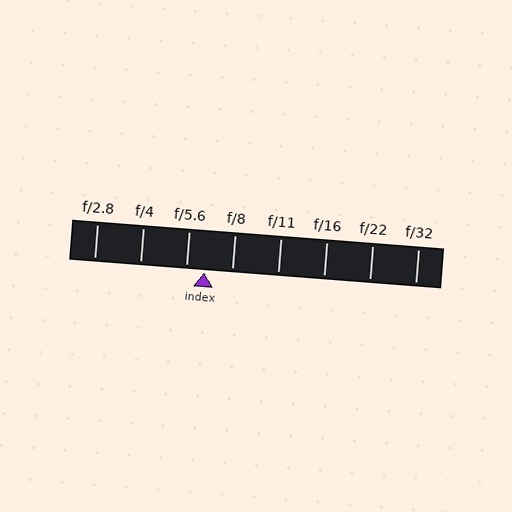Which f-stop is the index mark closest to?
The index mark is closest to f/5.6.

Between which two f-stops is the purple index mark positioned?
The index mark is between f/5.6 and f/8.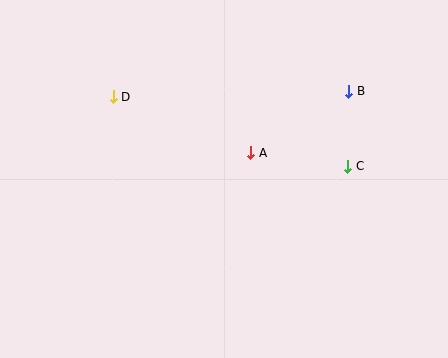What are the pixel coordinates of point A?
Point A is at (251, 153).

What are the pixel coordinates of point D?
Point D is at (113, 97).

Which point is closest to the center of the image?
Point A at (251, 153) is closest to the center.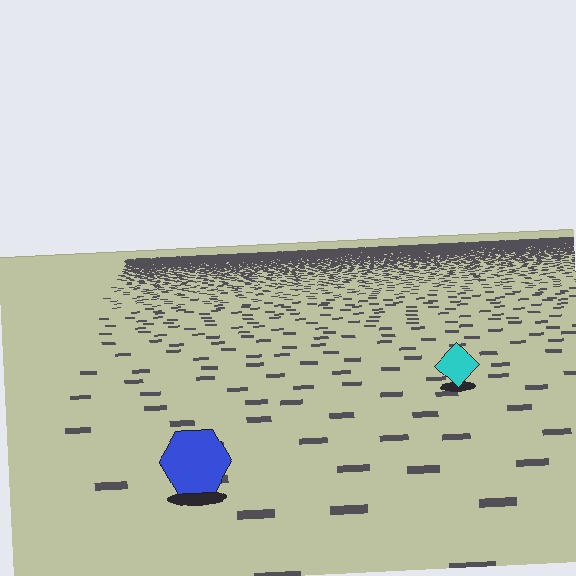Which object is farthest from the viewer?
The cyan diamond is farthest from the viewer. It appears smaller and the ground texture around it is denser.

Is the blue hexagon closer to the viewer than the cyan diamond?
Yes. The blue hexagon is closer — you can tell from the texture gradient: the ground texture is coarser near it.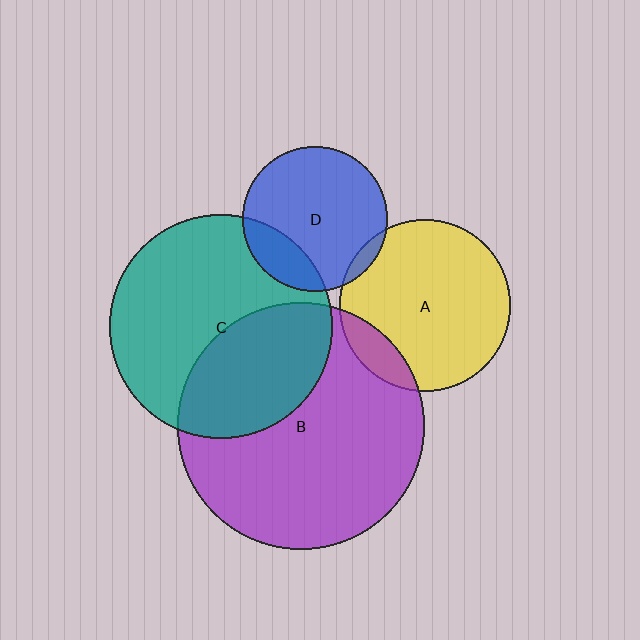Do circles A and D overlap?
Yes.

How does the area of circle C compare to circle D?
Approximately 2.4 times.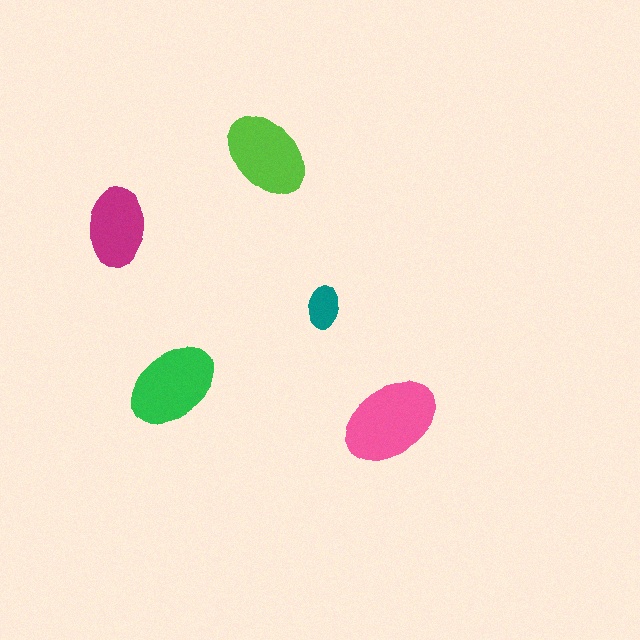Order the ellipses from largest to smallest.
the pink one, the green one, the lime one, the magenta one, the teal one.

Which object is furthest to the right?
The pink ellipse is rightmost.